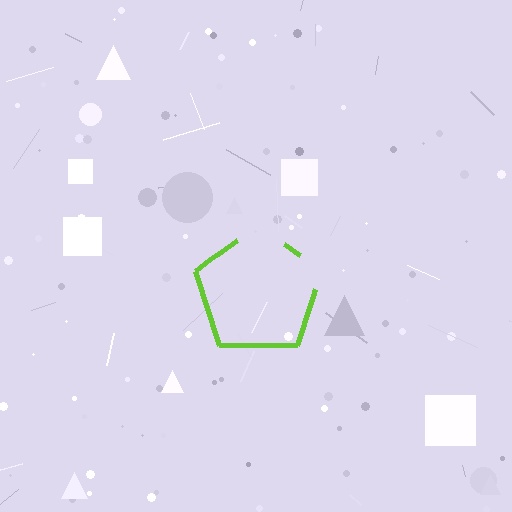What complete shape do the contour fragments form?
The contour fragments form a pentagon.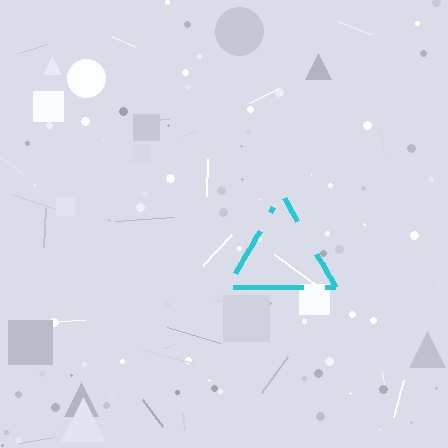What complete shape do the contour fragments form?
The contour fragments form a triangle.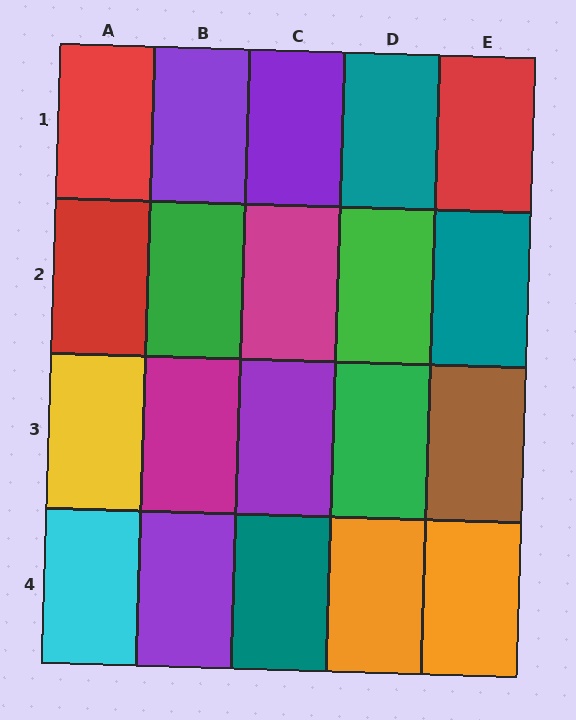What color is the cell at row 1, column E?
Red.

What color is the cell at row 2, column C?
Magenta.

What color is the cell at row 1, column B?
Purple.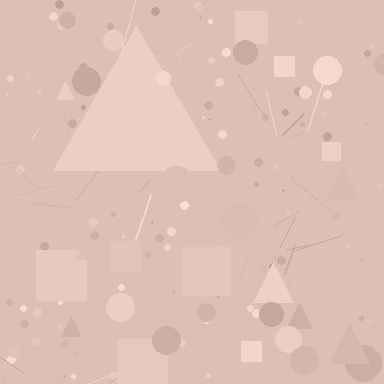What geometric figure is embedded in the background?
A triangle is embedded in the background.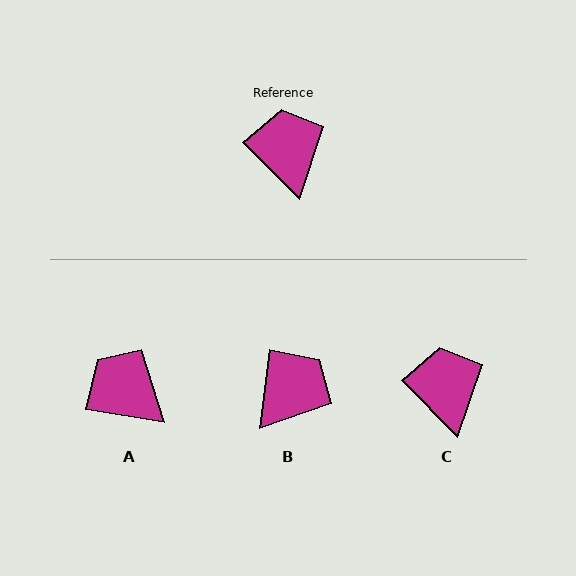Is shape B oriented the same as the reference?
No, it is off by about 52 degrees.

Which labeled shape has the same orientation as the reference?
C.